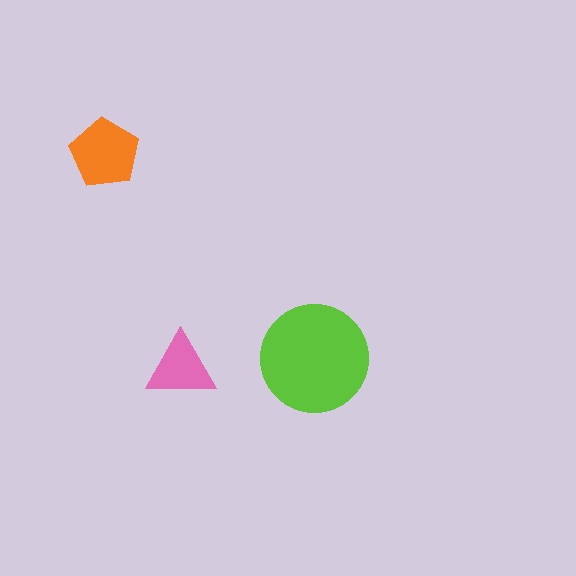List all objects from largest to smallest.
The lime circle, the orange pentagon, the pink triangle.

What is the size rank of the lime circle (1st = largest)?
1st.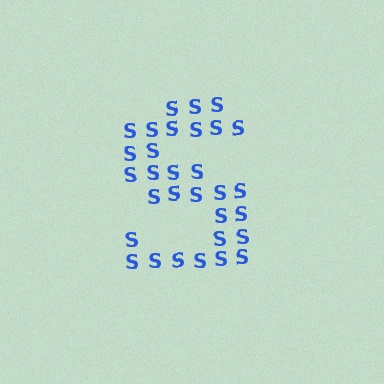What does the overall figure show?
The overall figure shows the letter S.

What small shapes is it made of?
It is made of small letter S's.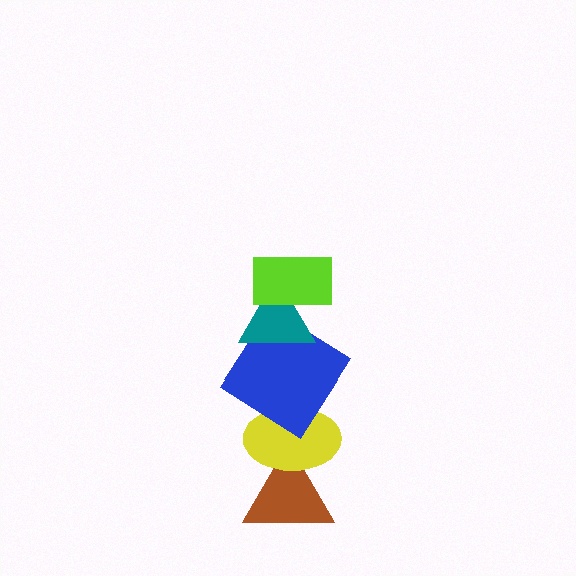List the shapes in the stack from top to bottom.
From top to bottom: the lime rectangle, the teal triangle, the blue diamond, the yellow ellipse, the brown triangle.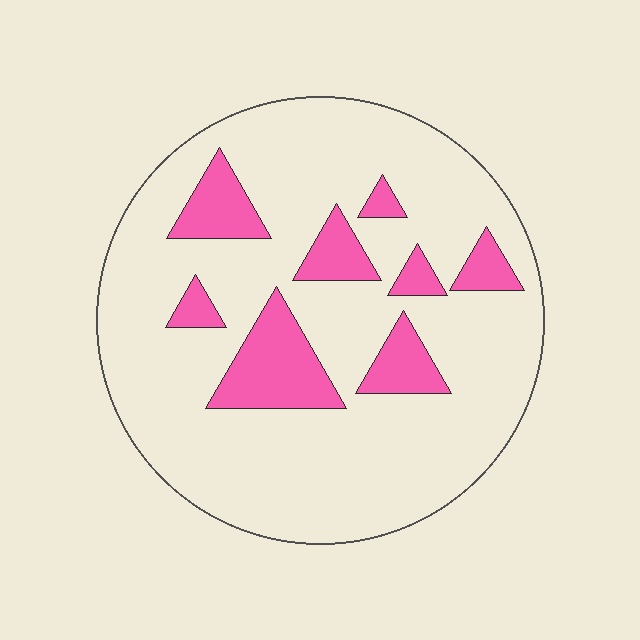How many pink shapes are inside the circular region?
8.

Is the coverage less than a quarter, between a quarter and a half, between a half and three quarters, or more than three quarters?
Less than a quarter.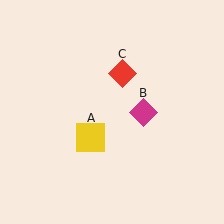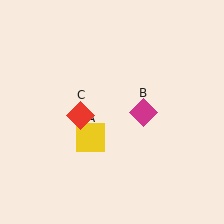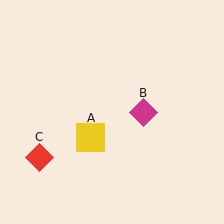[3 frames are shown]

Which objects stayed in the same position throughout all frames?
Yellow square (object A) and magenta diamond (object B) remained stationary.